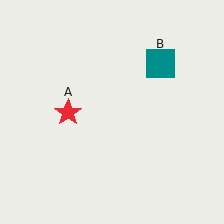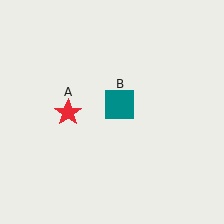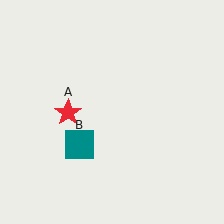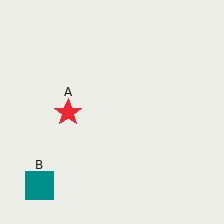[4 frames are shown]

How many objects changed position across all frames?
1 object changed position: teal square (object B).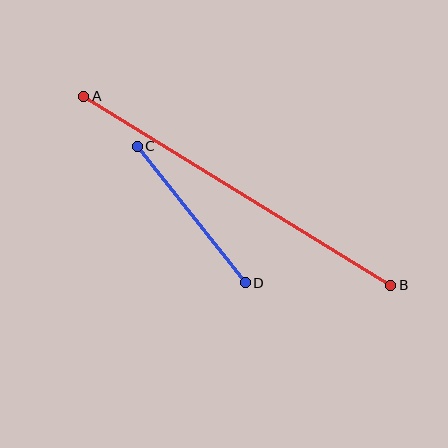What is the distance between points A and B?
The distance is approximately 361 pixels.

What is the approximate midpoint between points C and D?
The midpoint is at approximately (191, 215) pixels.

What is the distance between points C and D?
The distance is approximately 174 pixels.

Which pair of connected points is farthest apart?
Points A and B are farthest apart.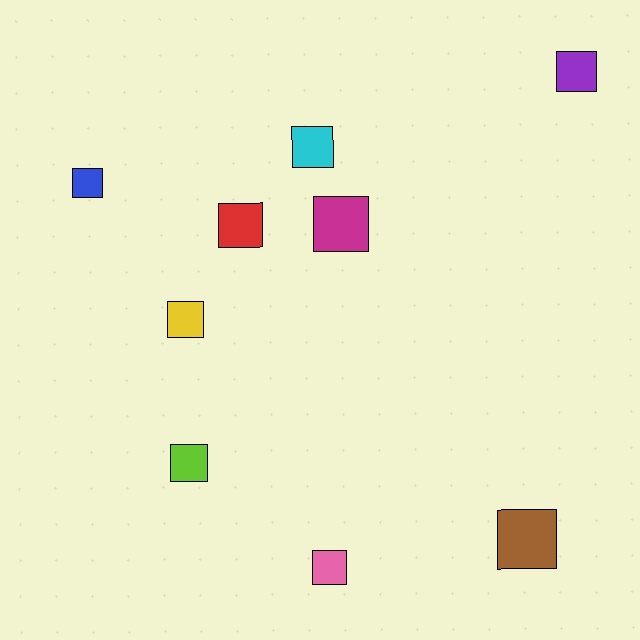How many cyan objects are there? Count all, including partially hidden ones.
There is 1 cyan object.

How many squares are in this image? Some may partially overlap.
There are 9 squares.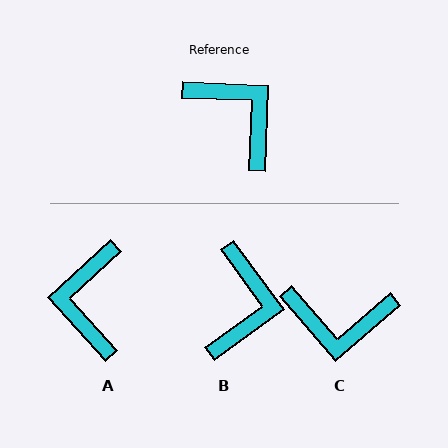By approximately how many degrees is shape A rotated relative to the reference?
Approximately 135 degrees counter-clockwise.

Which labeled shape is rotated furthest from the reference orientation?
C, about 137 degrees away.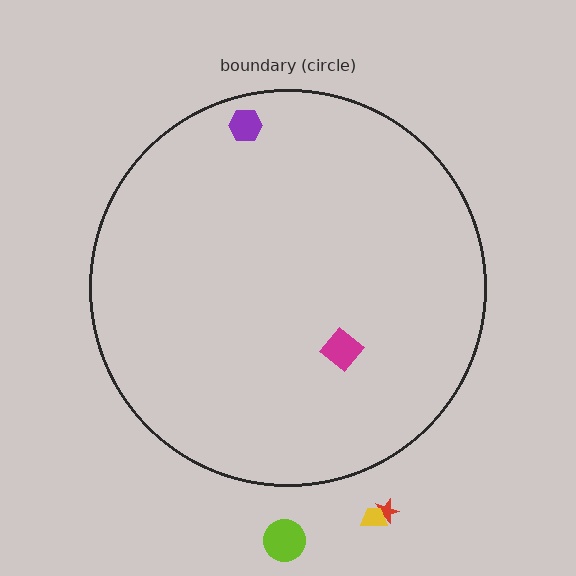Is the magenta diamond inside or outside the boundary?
Inside.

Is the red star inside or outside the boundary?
Outside.